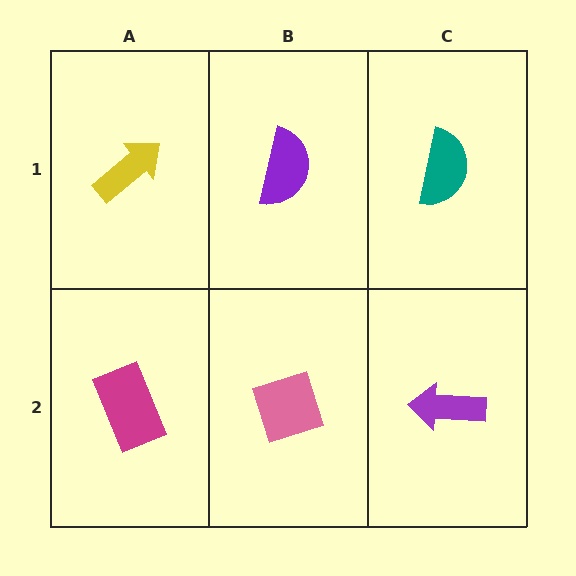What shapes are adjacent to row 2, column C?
A teal semicircle (row 1, column C), a pink diamond (row 2, column B).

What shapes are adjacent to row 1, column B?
A pink diamond (row 2, column B), a yellow arrow (row 1, column A), a teal semicircle (row 1, column C).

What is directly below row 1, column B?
A pink diamond.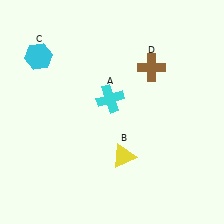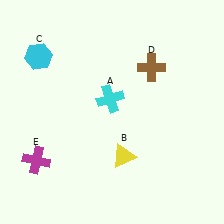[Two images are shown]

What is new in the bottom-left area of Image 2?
A magenta cross (E) was added in the bottom-left area of Image 2.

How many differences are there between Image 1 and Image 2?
There is 1 difference between the two images.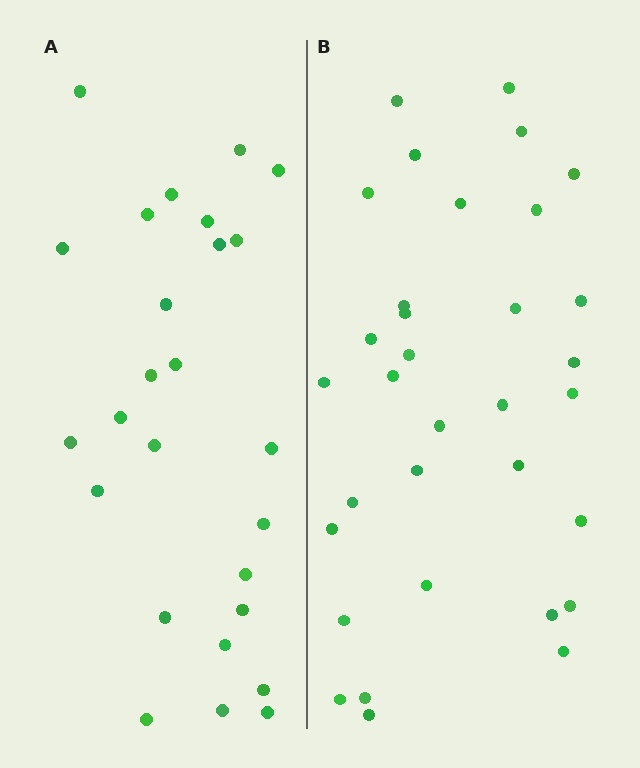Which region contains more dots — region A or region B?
Region B (the right region) has more dots.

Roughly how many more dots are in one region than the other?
Region B has roughly 8 or so more dots than region A.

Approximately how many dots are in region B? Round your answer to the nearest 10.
About 30 dots. (The exact count is 33, which rounds to 30.)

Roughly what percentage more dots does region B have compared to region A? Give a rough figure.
About 25% more.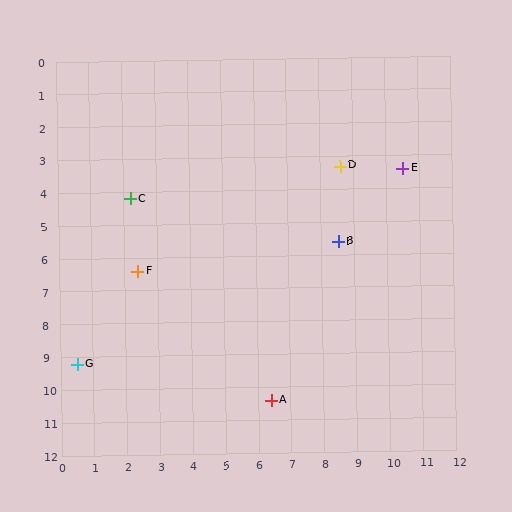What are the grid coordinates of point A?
Point A is at approximately (6.4, 10.4).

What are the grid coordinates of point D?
Point D is at approximately (8.6, 3.3).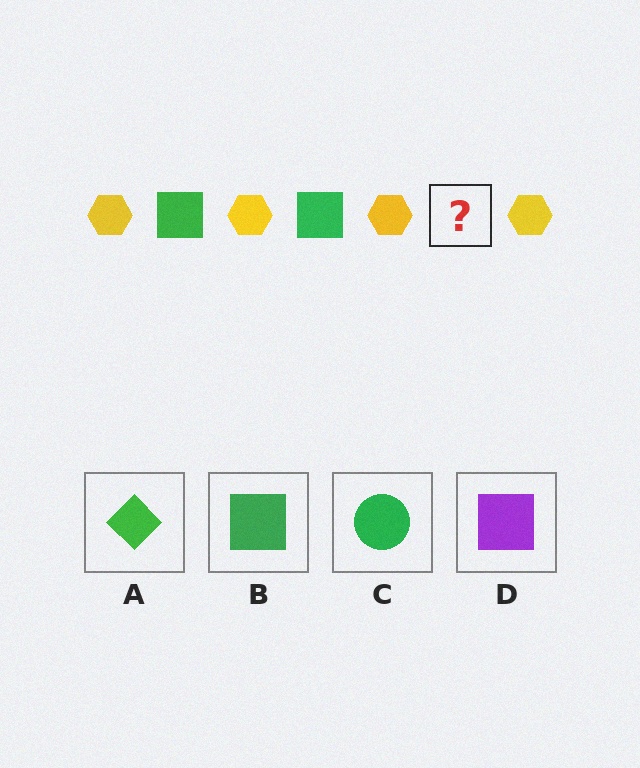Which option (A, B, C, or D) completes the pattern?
B.